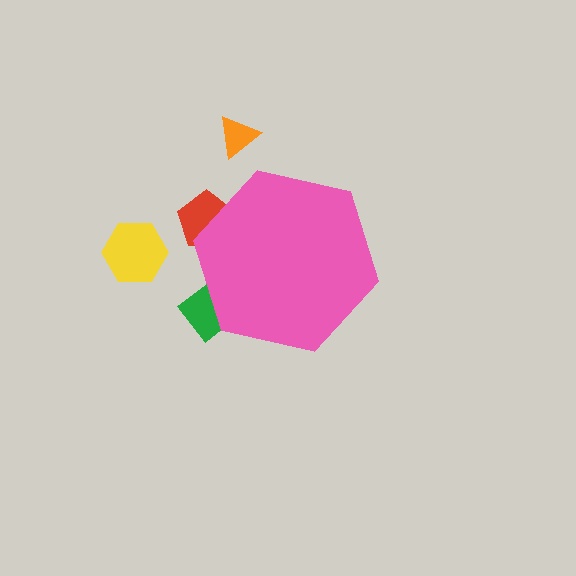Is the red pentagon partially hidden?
Yes, the red pentagon is partially hidden behind the pink hexagon.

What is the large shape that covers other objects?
A pink hexagon.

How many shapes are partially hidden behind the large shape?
2 shapes are partially hidden.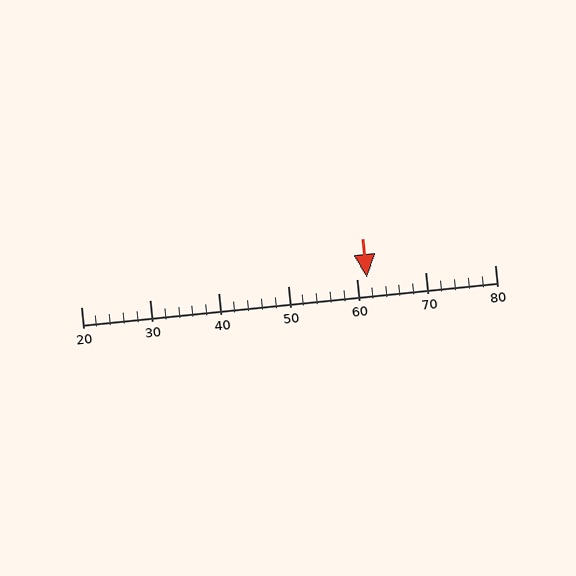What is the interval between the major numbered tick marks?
The major tick marks are spaced 10 units apart.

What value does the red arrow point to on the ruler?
The red arrow points to approximately 61.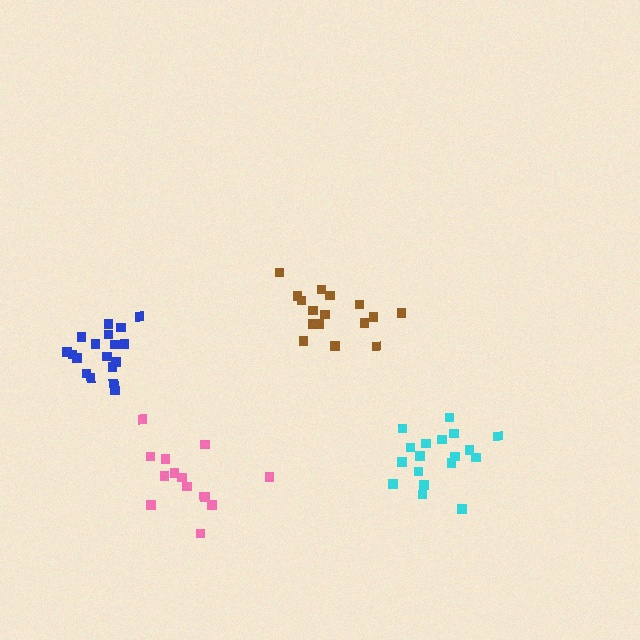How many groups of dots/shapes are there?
There are 4 groups.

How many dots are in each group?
Group 1: 16 dots, Group 2: 14 dots, Group 3: 18 dots, Group 4: 18 dots (66 total).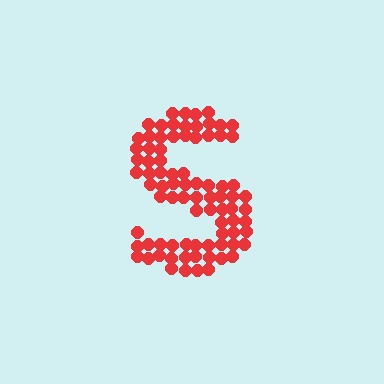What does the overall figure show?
The overall figure shows the letter S.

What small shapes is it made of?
It is made of small circles.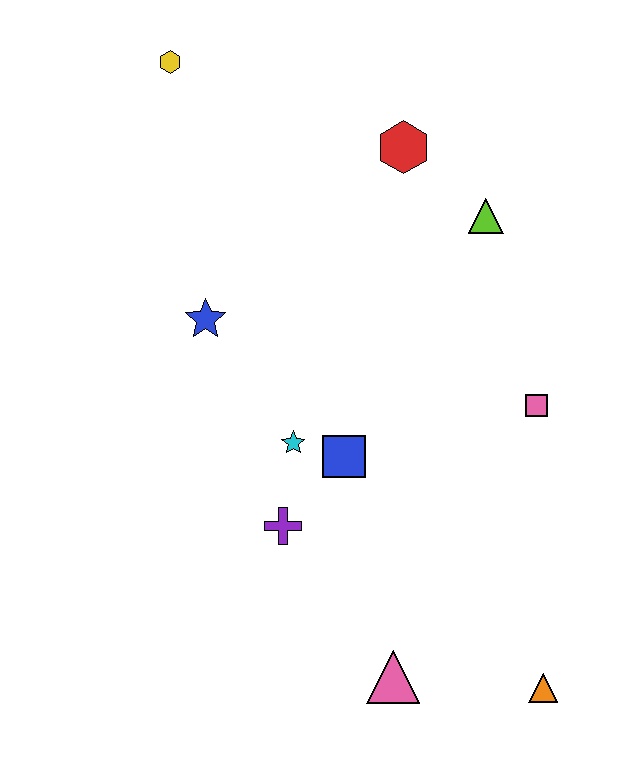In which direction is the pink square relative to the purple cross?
The pink square is to the right of the purple cross.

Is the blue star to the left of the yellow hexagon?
No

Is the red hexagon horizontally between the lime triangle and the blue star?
Yes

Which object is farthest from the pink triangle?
The yellow hexagon is farthest from the pink triangle.